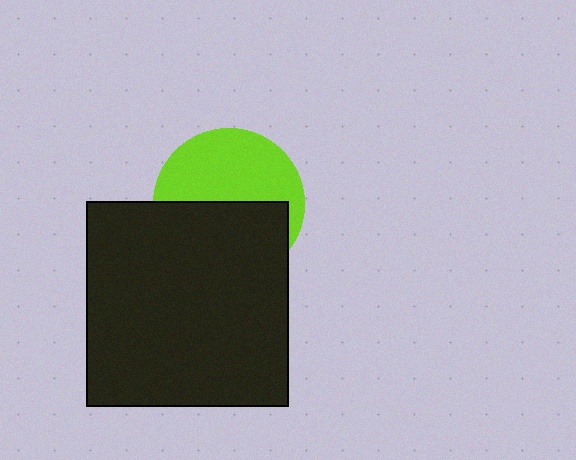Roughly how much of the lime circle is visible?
About half of it is visible (roughly 51%).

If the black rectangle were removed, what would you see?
You would see the complete lime circle.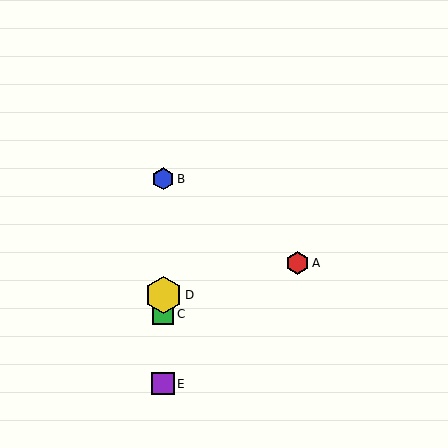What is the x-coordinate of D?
Object D is at x≈163.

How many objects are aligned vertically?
4 objects (B, C, D, E) are aligned vertically.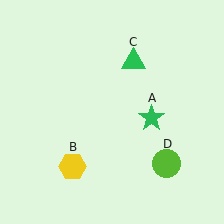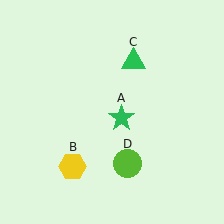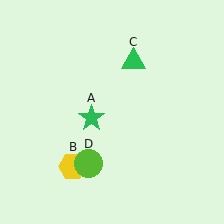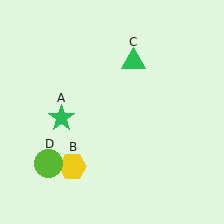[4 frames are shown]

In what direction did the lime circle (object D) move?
The lime circle (object D) moved left.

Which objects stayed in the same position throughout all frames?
Yellow hexagon (object B) and green triangle (object C) remained stationary.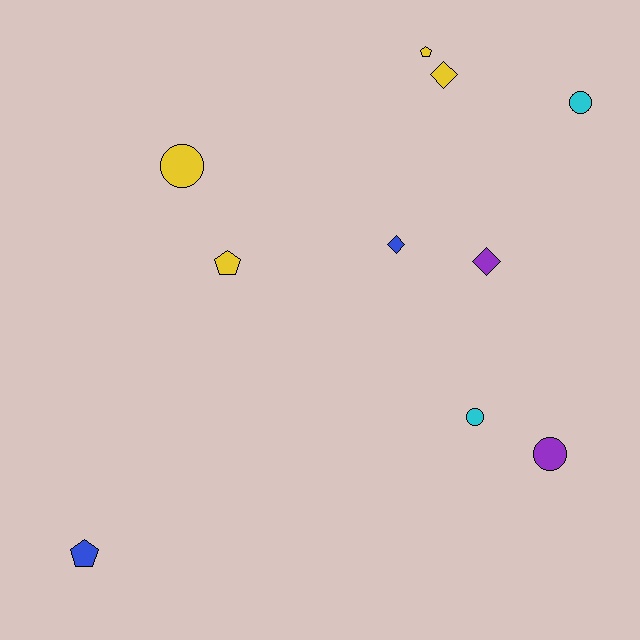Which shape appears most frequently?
Circle, with 4 objects.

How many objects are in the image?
There are 10 objects.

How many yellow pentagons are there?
There are 2 yellow pentagons.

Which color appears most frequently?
Yellow, with 4 objects.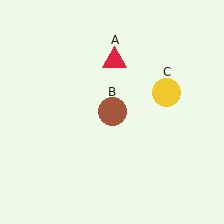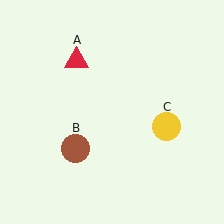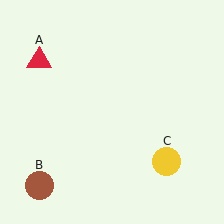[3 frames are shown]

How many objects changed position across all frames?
3 objects changed position: red triangle (object A), brown circle (object B), yellow circle (object C).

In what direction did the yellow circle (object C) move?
The yellow circle (object C) moved down.